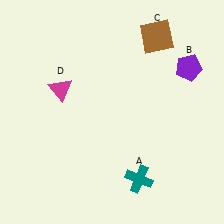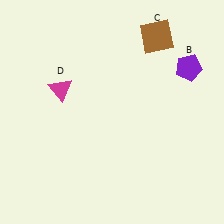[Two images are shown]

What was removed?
The teal cross (A) was removed in Image 2.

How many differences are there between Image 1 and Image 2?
There is 1 difference between the two images.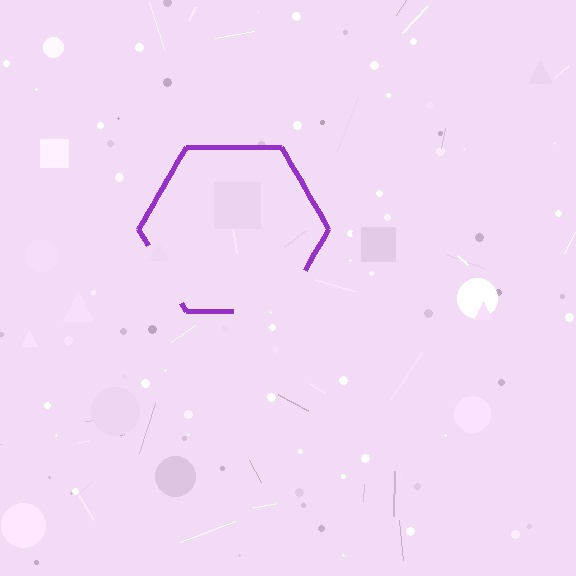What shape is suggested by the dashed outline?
The dashed outline suggests a hexagon.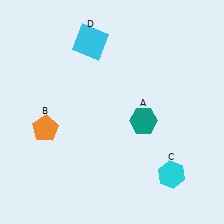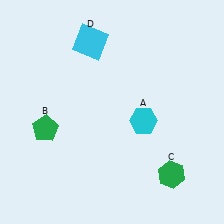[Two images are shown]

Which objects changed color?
A changed from teal to cyan. B changed from orange to green. C changed from cyan to green.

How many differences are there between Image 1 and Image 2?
There are 3 differences between the two images.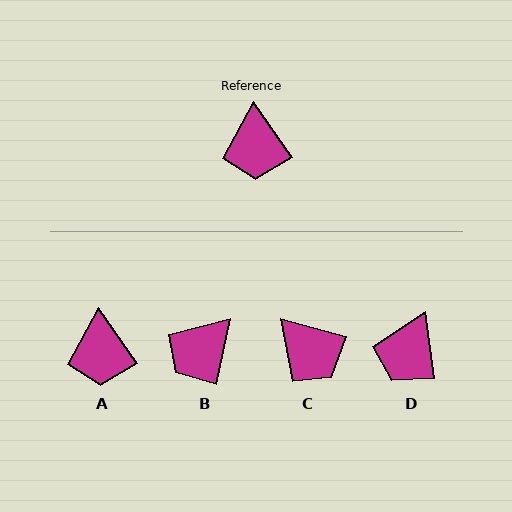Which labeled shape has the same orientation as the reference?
A.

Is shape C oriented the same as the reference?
No, it is off by about 39 degrees.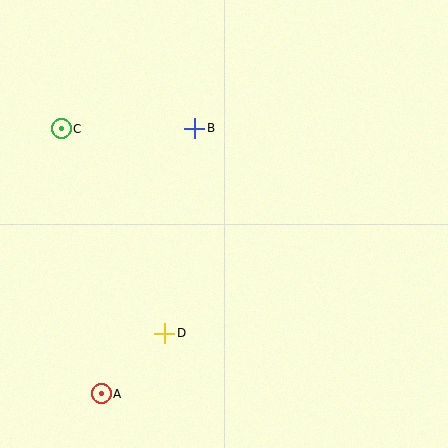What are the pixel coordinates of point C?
Point C is at (61, 129).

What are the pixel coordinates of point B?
Point B is at (195, 128).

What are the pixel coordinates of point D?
Point D is at (165, 333).